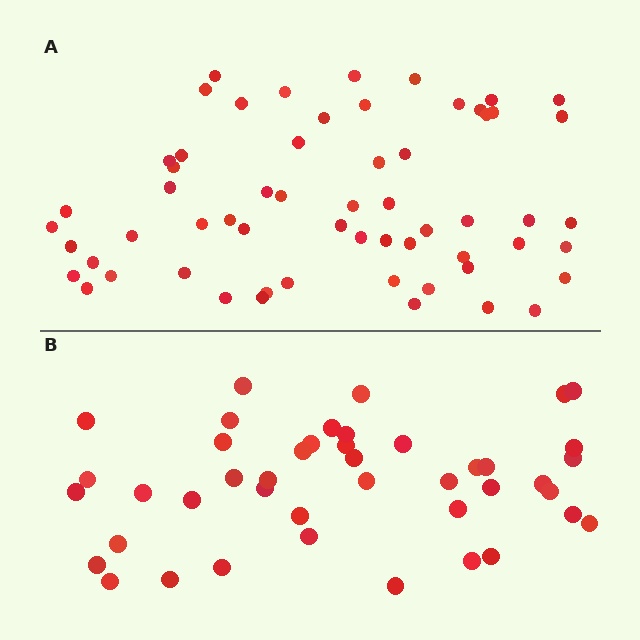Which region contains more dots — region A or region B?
Region A (the top region) has more dots.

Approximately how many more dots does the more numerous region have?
Region A has approximately 15 more dots than region B.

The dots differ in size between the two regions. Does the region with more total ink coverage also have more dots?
No. Region B has more total ink coverage because its dots are larger, but region A actually contains more individual dots. Total area can be misleading — the number of items is what matters here.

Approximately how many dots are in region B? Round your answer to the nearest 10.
About 40 dots. (The exact count is 43, which rounds to 40.)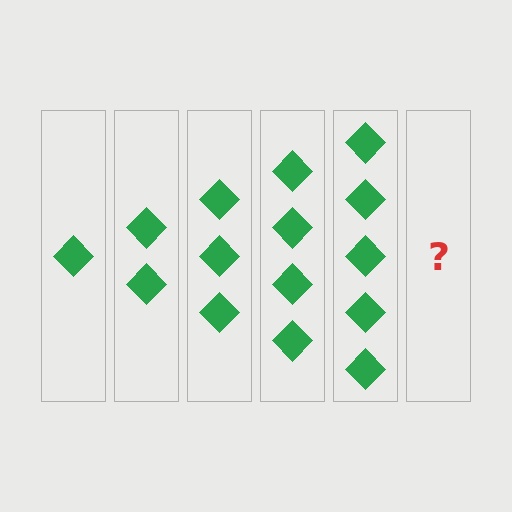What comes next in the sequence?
The next element should be 6 diamonds.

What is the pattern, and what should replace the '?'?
The pattern is that each step adds one more diamond. The '?' should be 6 diamonds.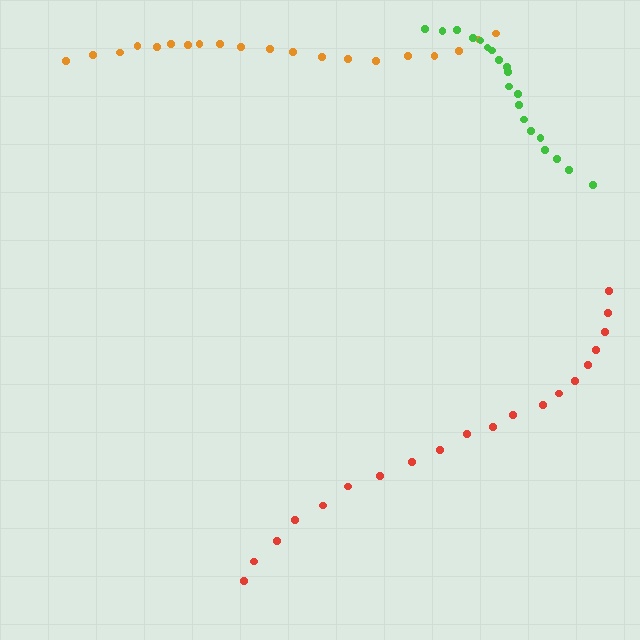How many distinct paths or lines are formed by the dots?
There are 3 distinct paths.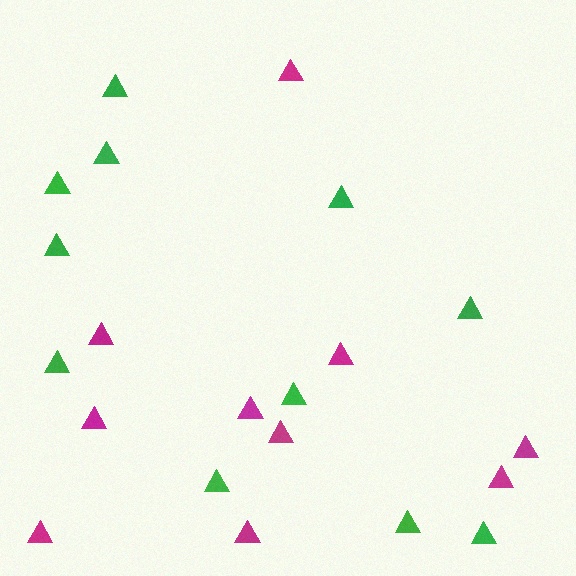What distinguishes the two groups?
There are 2 groups: one group of magenta triangles (10) and one group of green triangles (11).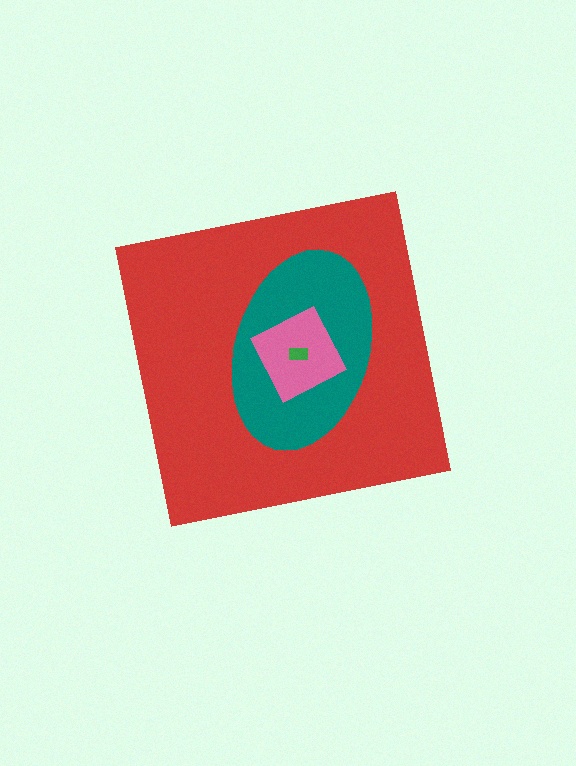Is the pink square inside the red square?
Yes.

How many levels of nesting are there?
4.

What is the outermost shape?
The red square.